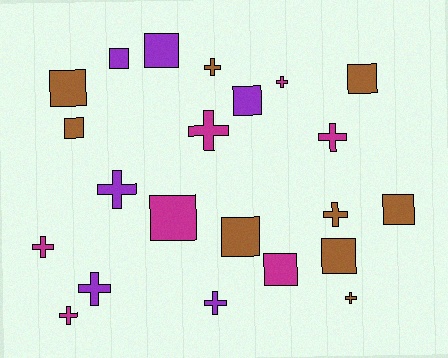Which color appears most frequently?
Brown, with 9 objects.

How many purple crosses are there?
There are 3 purple crosses.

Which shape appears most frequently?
Cross, with 11 objects.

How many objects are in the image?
There are 22 objects.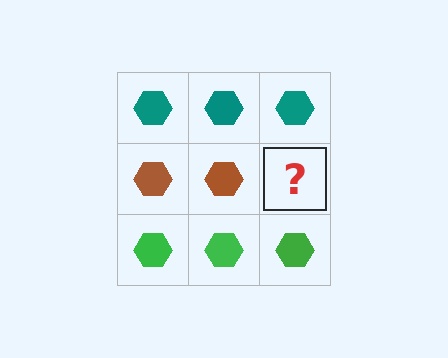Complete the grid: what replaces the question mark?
The question mark should be replaced with a brown hexagon.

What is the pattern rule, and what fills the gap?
The rule is that each row has a consistent color. The gap should be filled with a brown hexagon.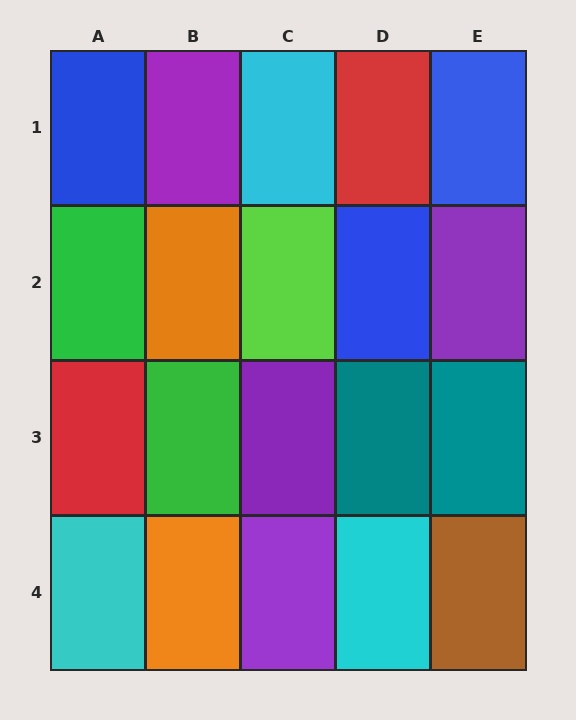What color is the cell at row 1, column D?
Red.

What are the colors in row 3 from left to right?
Red, green, purple, teal, teal.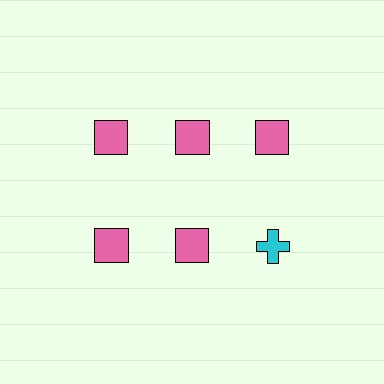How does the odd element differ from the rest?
It differs in both color (cyan instead of pink) and shape (cross instead of square).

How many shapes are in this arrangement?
There are 6 shapes arranged in a grid pattern.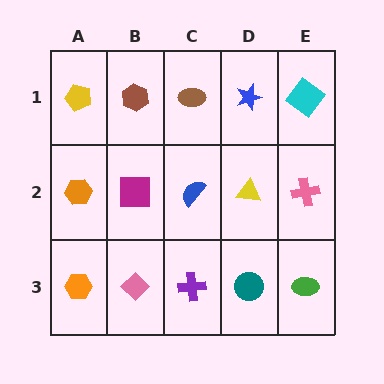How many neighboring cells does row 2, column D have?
4.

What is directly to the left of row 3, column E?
A teal circle.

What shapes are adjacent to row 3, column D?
A yellow triangle (row 2, column D), a purple cross (row 3, column C), a green ellipse (row 3, column E).